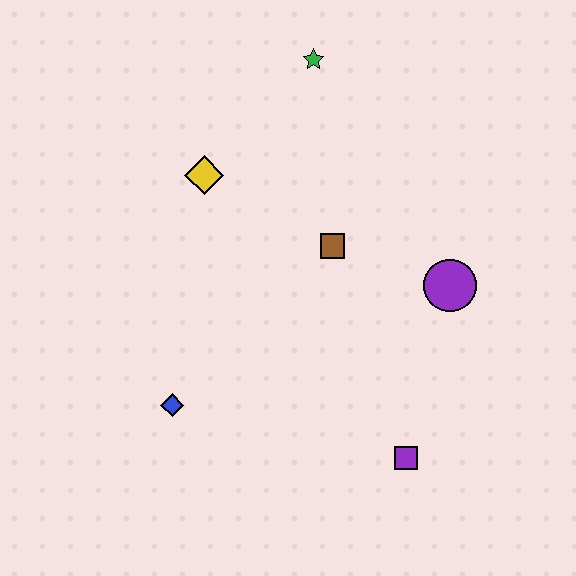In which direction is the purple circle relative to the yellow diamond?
The purple circle is to the right of the yellow diamond.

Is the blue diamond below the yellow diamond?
Yes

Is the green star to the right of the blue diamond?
Yes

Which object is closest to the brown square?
The purple circle is closest to the brown square.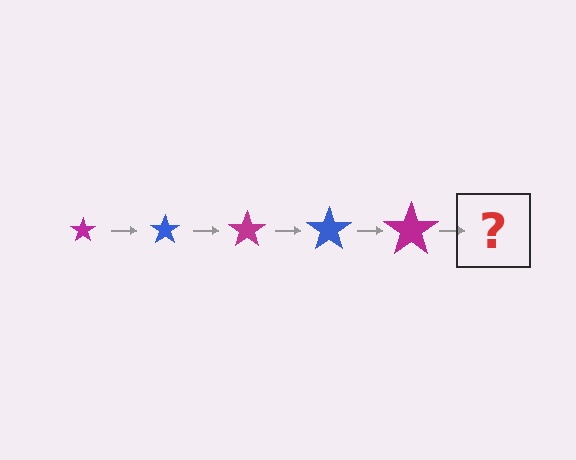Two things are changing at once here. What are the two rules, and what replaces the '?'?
The two rules are that the star grows larger each step and the color cycles through magenta and blue. The '?' should be a blue star, larger than the previous one.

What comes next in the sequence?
The next element should be a blue star, larger than the previous one.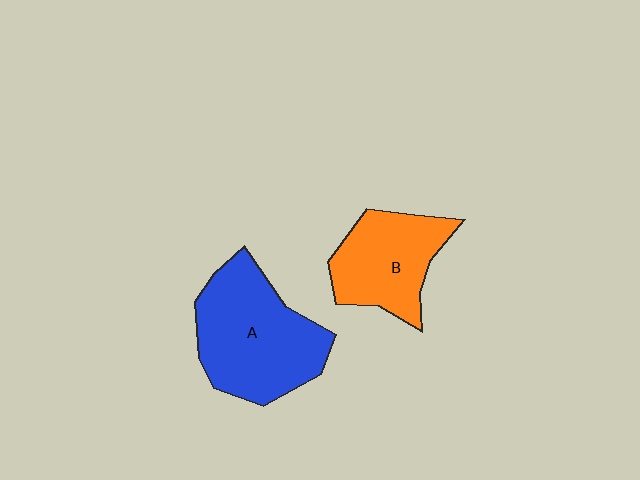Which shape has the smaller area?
Shape B (orange).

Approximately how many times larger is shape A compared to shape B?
Approximately 1.4 times.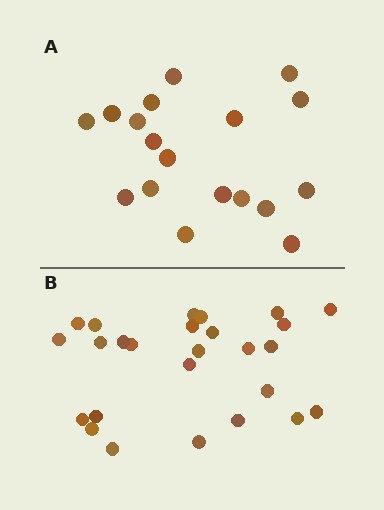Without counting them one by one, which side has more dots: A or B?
Region B (the bottom region) has more dots.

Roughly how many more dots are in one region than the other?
Region B has roughly 8 or so more dots than region A.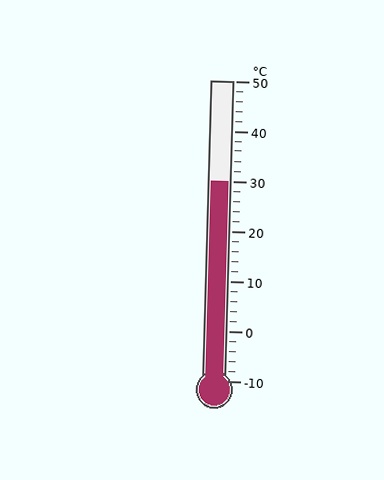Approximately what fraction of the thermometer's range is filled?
The thermometer is filled to approximately 65% of its range.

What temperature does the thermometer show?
The thermometer shows approximately 30°C.